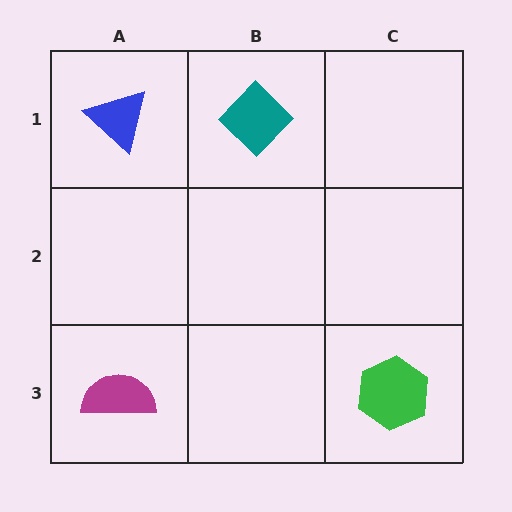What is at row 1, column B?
A teal diamond.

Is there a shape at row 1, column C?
No, that cell is empty.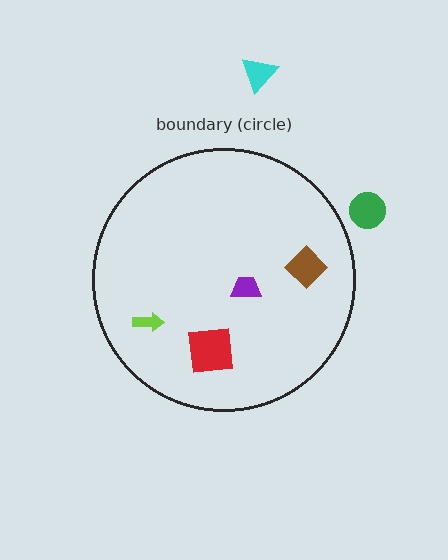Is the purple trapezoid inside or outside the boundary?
Inside.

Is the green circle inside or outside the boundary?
Outside.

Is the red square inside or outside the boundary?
Inside.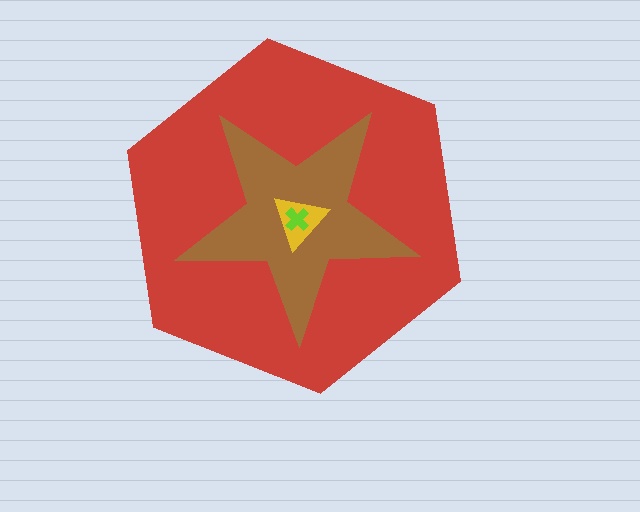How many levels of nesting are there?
4.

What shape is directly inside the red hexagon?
The brown star.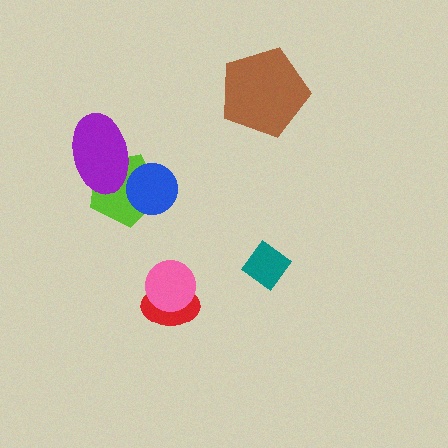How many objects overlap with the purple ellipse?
1 object overlaps with the purple ellipse.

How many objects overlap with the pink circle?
1 object overlaps with the pink circle.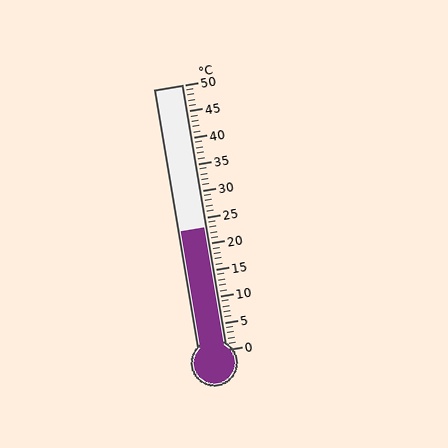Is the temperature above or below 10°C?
The temperature is above 10°C.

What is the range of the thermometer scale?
The thermometer scale ranges from 0°C to 50°C.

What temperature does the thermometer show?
The thermometer shows approximately 23°C.